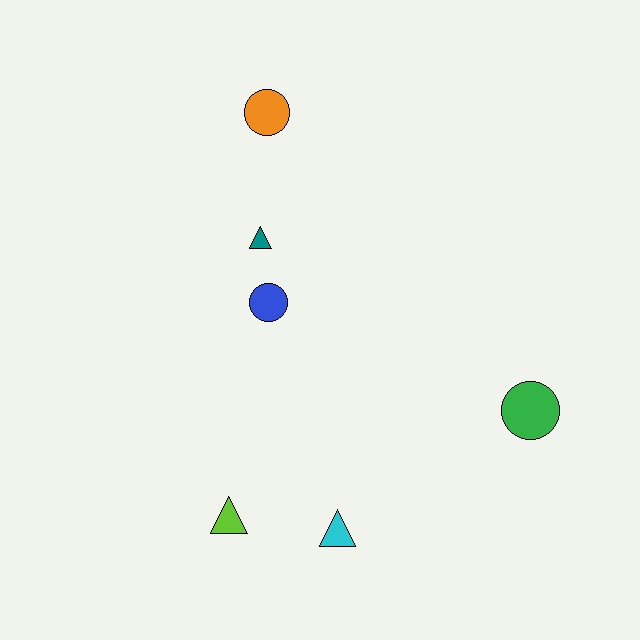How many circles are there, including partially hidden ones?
There are 3 circles.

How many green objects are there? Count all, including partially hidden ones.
There is 1 green object.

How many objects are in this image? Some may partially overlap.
There are 6 objects.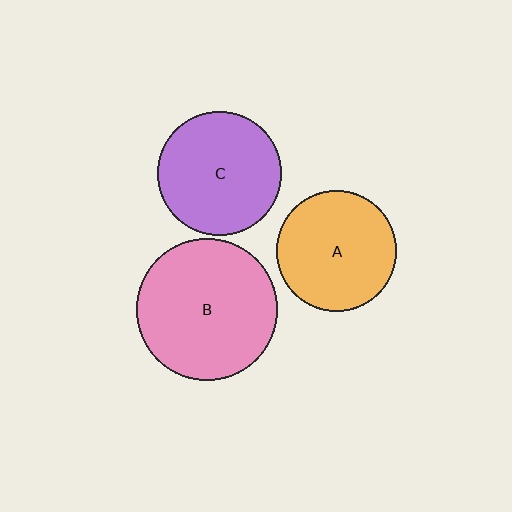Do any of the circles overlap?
No, none of the circles overlap.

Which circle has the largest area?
Circle B (pink).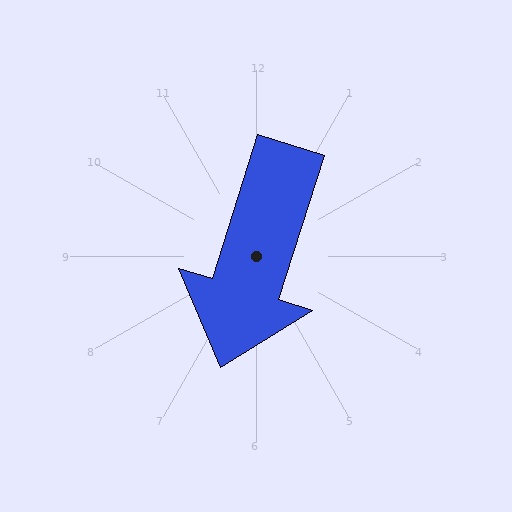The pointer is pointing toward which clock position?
Roughly 7 o'clock.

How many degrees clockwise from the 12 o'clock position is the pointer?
Approximately 198 degrees.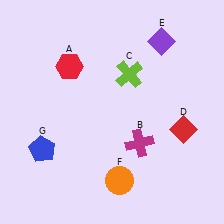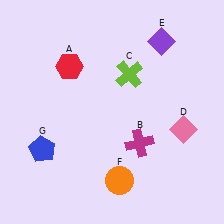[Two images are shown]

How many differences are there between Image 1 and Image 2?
There is 1 difference between the two images.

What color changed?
The diamond (D) changed from red in Image 1 to pink in Image 2.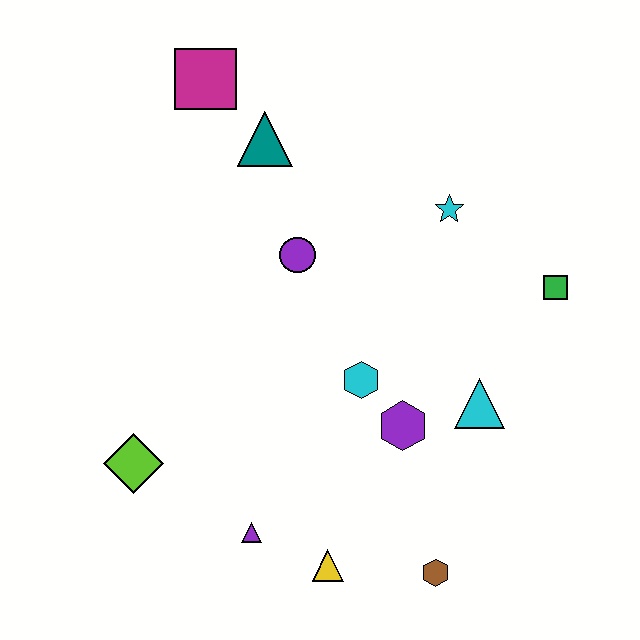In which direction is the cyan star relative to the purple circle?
The cyan star is to the right of the purple circle.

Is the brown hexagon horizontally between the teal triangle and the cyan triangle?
Yes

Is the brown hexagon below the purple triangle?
Yes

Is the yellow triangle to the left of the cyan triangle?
Yes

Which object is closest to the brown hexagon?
The yellow triangle is closest to the brown hexagon.